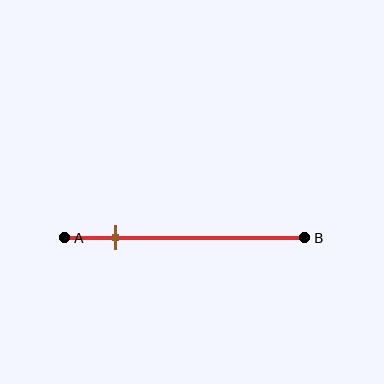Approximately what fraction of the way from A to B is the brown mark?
The brown mark is approximately 20% of the way from A to B.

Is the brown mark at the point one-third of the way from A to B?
No, the mark is at about 20% from A, not at the 33% one-third point.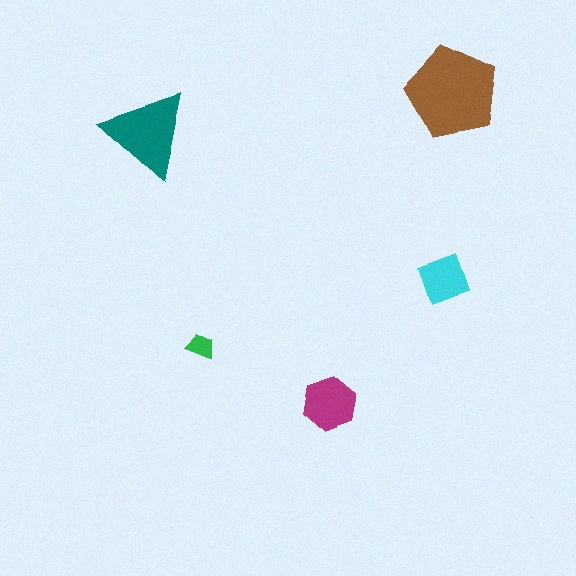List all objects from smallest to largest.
The green trapezoid, the cyan diamond, the magenta hexagon, the teal triangle, the brown pentagon.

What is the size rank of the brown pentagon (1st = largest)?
1st.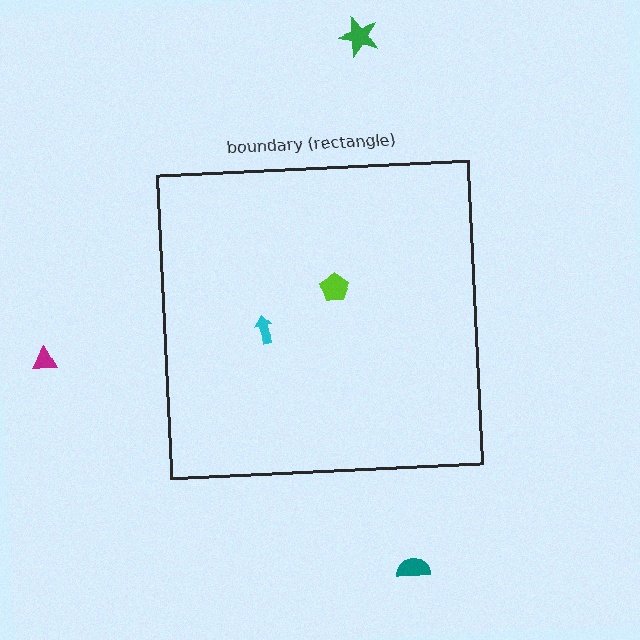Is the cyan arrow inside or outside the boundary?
Inside.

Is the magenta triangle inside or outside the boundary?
Outside.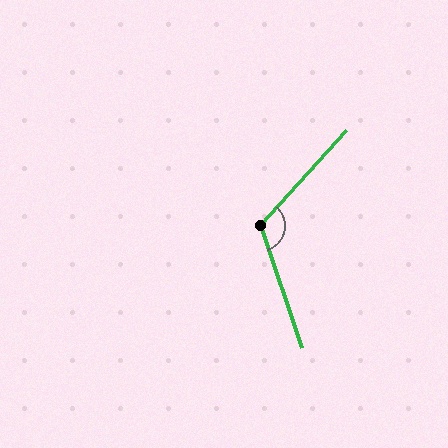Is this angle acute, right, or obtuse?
It is obtuse.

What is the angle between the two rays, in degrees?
Approximately 119 degrees.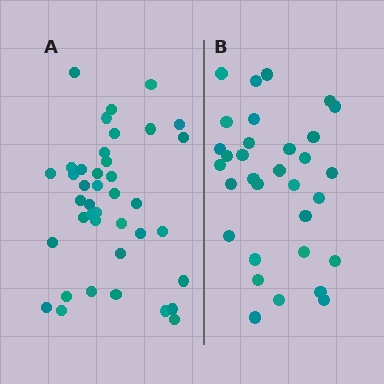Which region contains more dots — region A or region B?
Region A (the left region) has more dots.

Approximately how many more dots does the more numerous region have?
Region A has roughly 8 or so more dots than region B.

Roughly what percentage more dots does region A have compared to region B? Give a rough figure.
About 25% more.